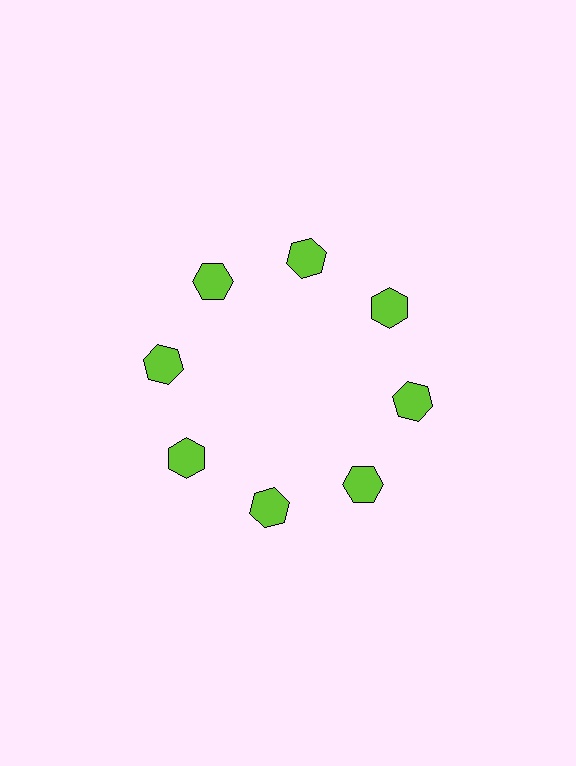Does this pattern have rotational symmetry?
Yes, this pattern has 8-fold rotational symmetry. It looks the same after rotating 45 degrees around the center.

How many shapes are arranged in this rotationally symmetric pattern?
There are 8 shapes, arranged in 8 groups of 1.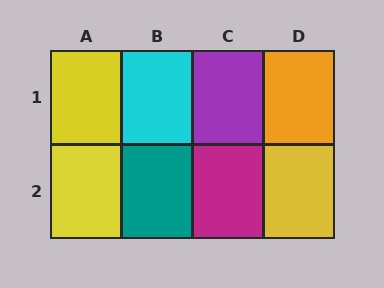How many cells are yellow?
3 cells are yellow.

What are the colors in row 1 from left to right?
Yellow, cyan, purple, orange.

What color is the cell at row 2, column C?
Magenta.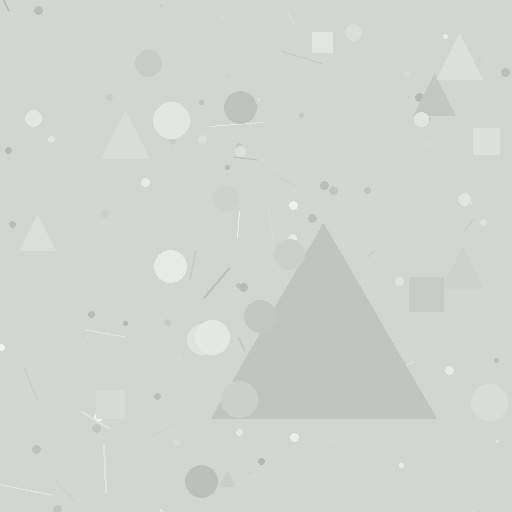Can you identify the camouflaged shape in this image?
The camouflaged shape is a triangle.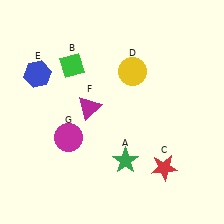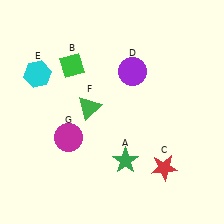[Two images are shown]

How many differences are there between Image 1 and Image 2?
There are 3 differences between the two images.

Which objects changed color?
D changed from yellow to purple. E changed from blue to cyan. F changed from magenta to green.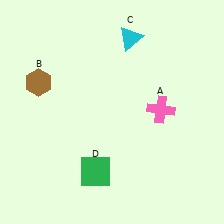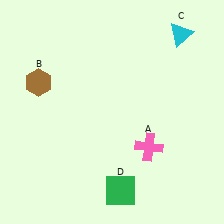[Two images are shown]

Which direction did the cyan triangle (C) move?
The cyan triangle (C) moved right.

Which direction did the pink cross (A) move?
The pink cross (A) moved down.